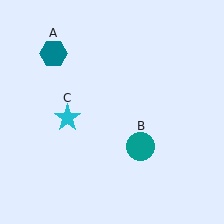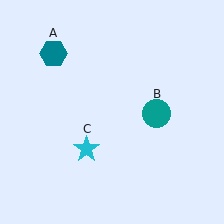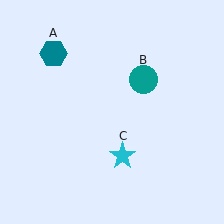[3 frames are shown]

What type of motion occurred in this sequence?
The teal circle (object B), cyan star (object C) rotated counterclockwise around the center of the scene.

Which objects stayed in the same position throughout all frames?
Teal hexagon (object A) remained stationary.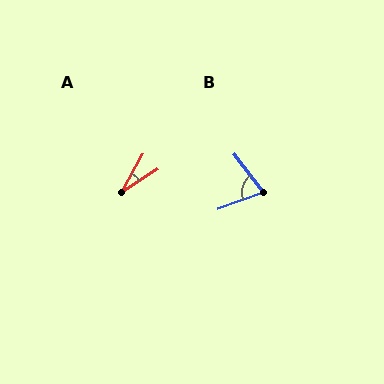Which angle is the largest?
B, at approximately 73 degrees.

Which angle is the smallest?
A, at approximately 28 degrees.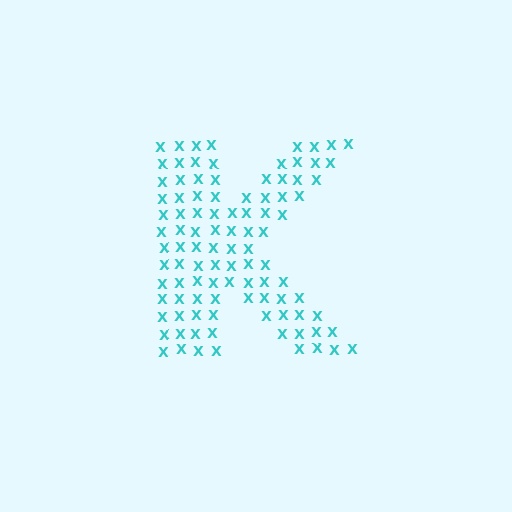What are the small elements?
The small elements are letter X's.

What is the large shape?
The large shape is the letter K.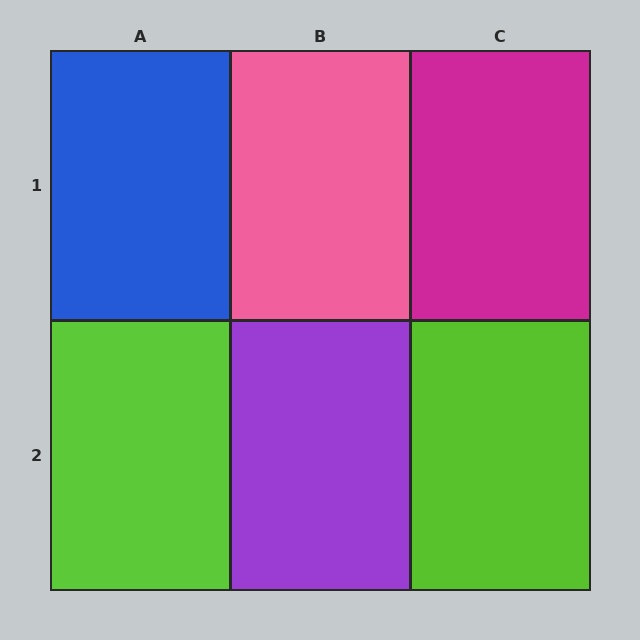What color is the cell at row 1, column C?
Magenta.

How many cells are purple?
1 cell is purple.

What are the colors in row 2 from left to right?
Lime, purple, lime.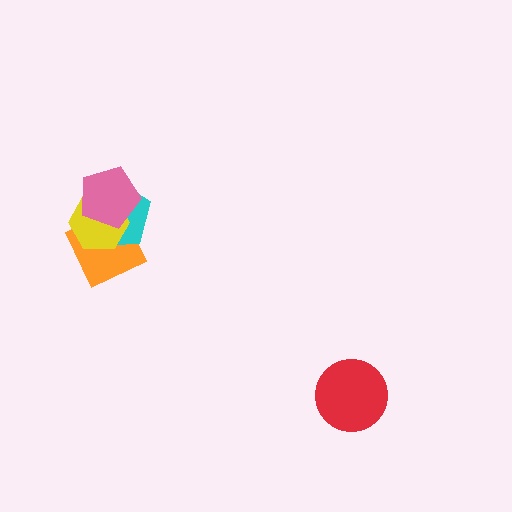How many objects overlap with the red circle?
0 objects overlap with the red circle.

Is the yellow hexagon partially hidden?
Yes, it is partially covered by another shape.